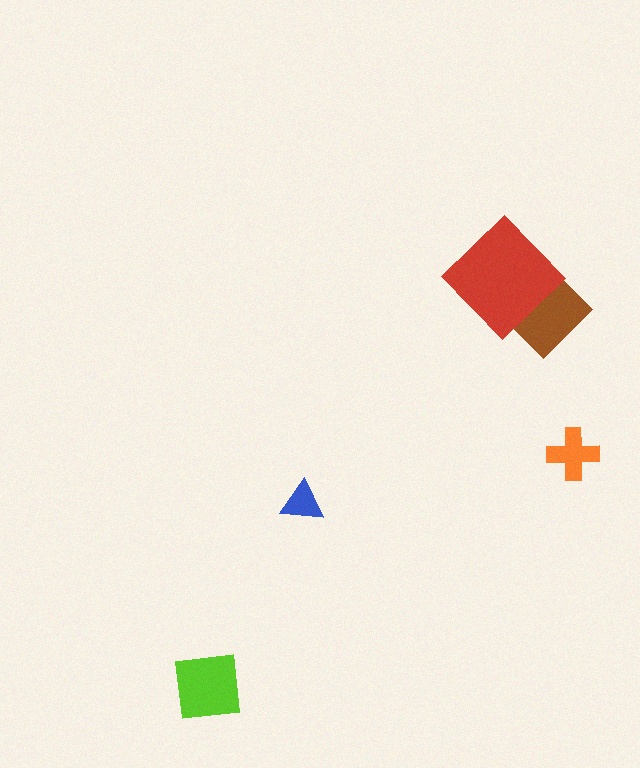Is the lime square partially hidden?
No, no other shape covers it.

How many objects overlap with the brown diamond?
1 object overlaps with the brown diamond.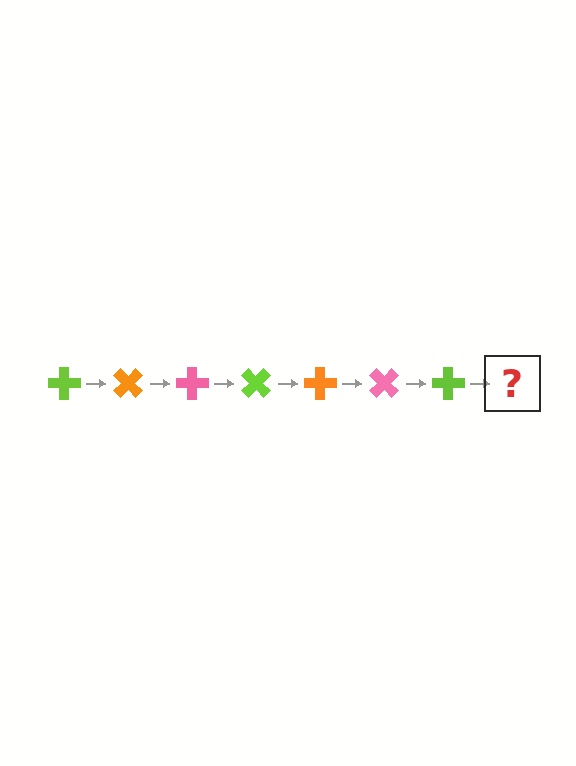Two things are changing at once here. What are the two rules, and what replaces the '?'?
The two rules are that it rotates 45 degrees each step and the color cycles through lime, orange, and pink. The '?' should be an orange cross, rotated 315 degrees from the start.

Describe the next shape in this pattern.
It should be an orange cross, rotated 315 degrees from the start.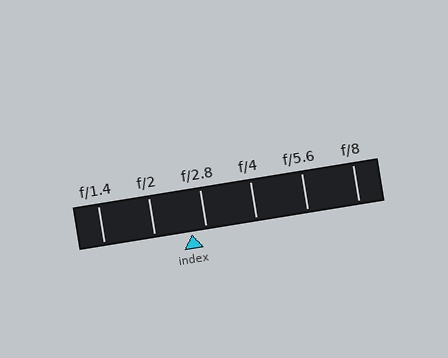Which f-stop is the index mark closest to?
The index mark is closest to f/2.8.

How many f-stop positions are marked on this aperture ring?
There are 6 f-stop positions marked.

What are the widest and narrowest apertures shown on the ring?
The widest aperture shown is f/1.4 and the narrowest is f/8.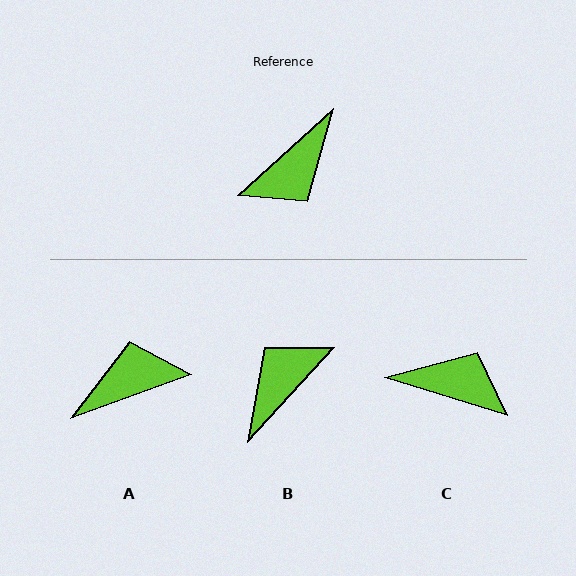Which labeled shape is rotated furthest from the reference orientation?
B, about 175 degrees away.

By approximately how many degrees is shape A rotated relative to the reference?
Approximately 158 degrees counter-clockwise.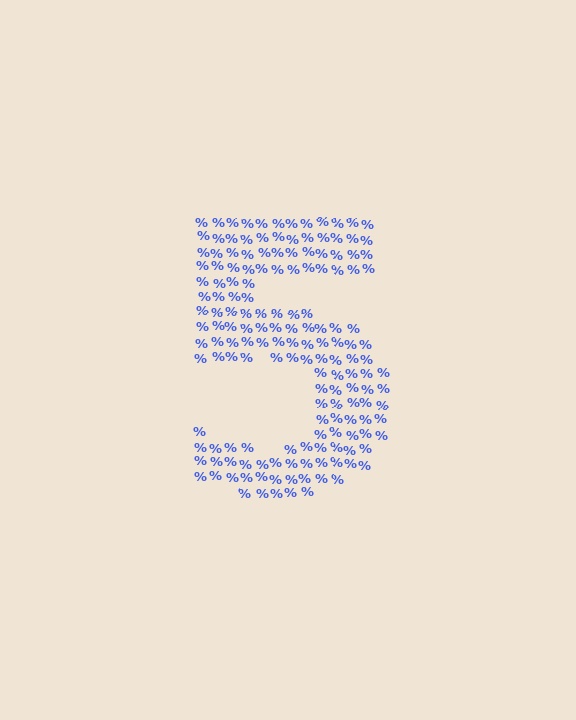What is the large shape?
The large shape is the digit 5.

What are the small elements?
The small elements are percent signs.